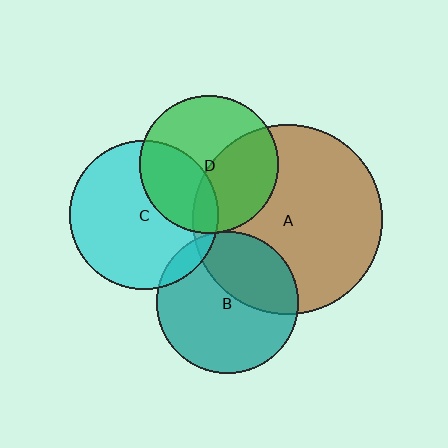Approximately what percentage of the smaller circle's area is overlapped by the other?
Approximately 10%.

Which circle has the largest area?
Circle A (brown).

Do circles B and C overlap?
Yes.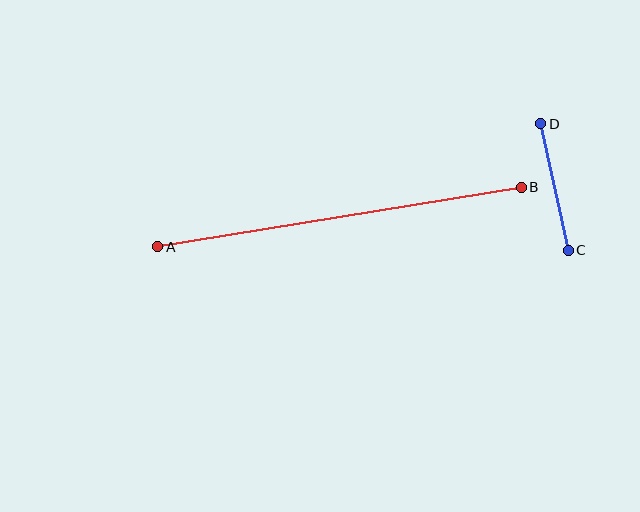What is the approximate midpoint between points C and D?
The midpoint is at approximately (554, 187) pixels.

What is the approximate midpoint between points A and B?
The midpoint is at approximately (340, 217) pixels.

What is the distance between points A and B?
The distance is approximately 369 pixels.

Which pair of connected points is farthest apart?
Points A and B are farthest apart.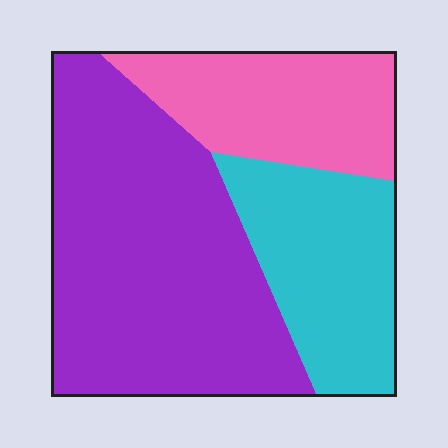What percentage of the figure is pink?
Pink takes up less than a quarter of the figure.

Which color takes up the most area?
Purple, at roughly 50%.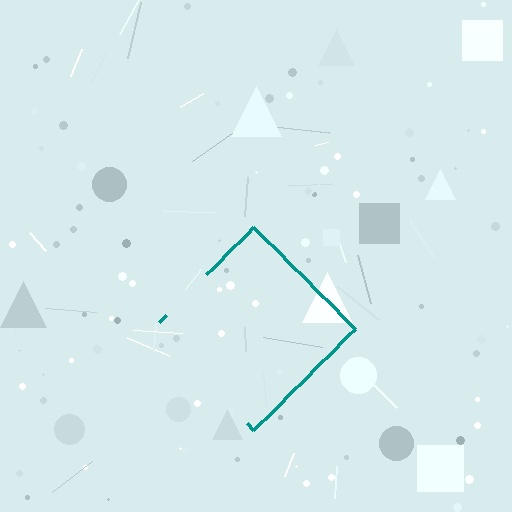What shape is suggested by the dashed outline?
The dashed outline suggests a diamond.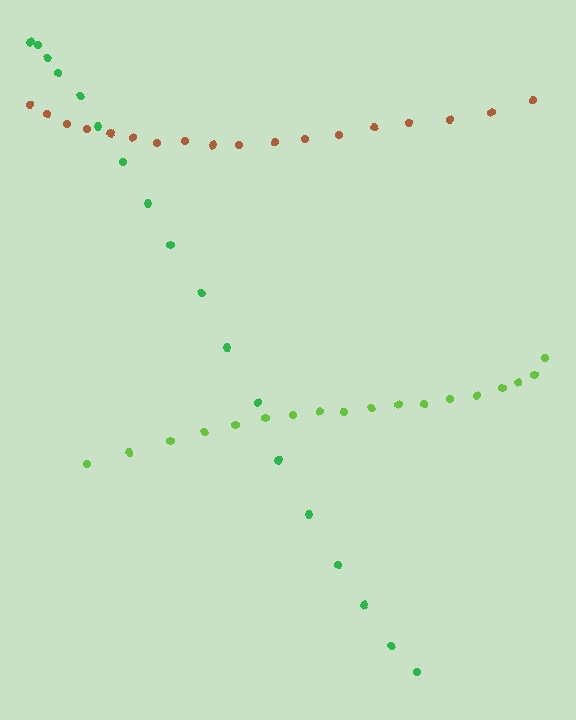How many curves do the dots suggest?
There are 3 distinct paths.